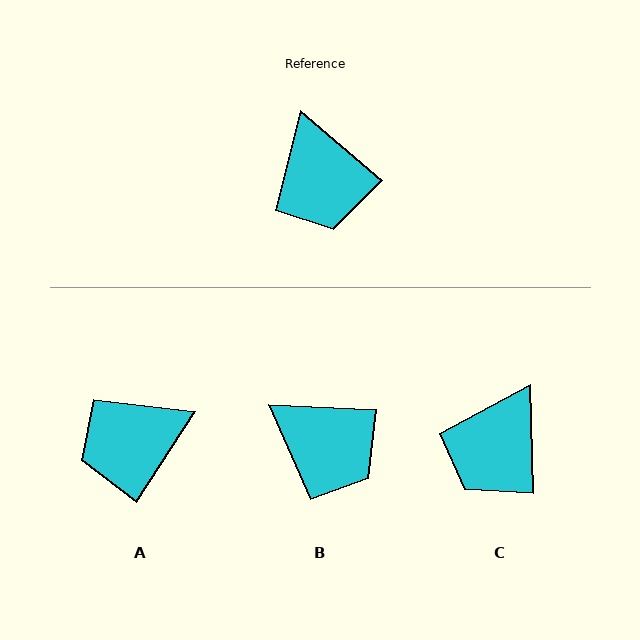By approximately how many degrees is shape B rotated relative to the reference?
Approximately 38 degrees counter-clockwise.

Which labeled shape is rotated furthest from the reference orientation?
A, about 83 degrees away.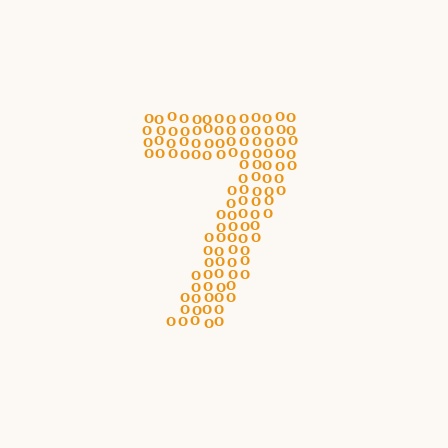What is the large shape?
The large shape is the digit 7.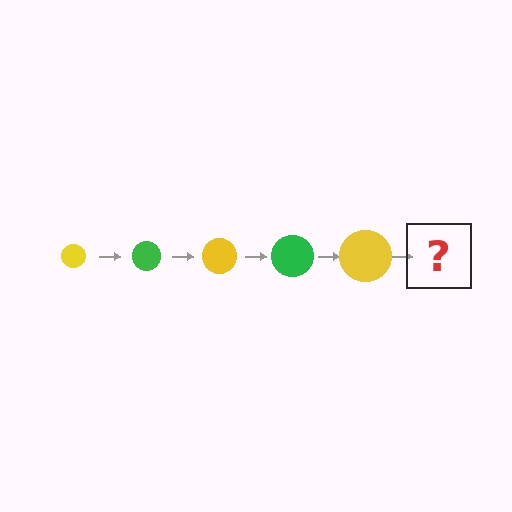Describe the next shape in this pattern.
It should be a green circle, larger than the previous one.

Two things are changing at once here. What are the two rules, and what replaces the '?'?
The two rules are that the circle grows larger each step and the color cycles through yellow and green. The '?' should be a green circle, larger than the previous one.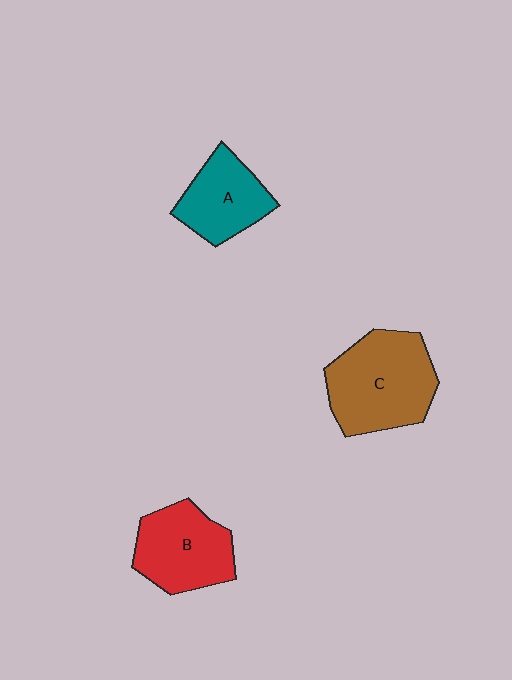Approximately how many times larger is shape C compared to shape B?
Approximately 1.3 times.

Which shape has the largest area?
Shape C (brown).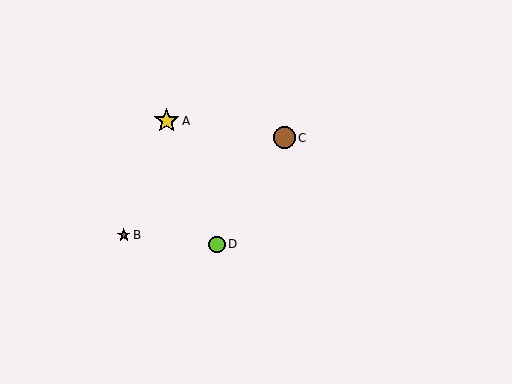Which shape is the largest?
The yellow star (labeled A) is the largest.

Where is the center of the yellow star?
The center of the yellow star is at (167, 121).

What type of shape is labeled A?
Shape A is a yellow star.